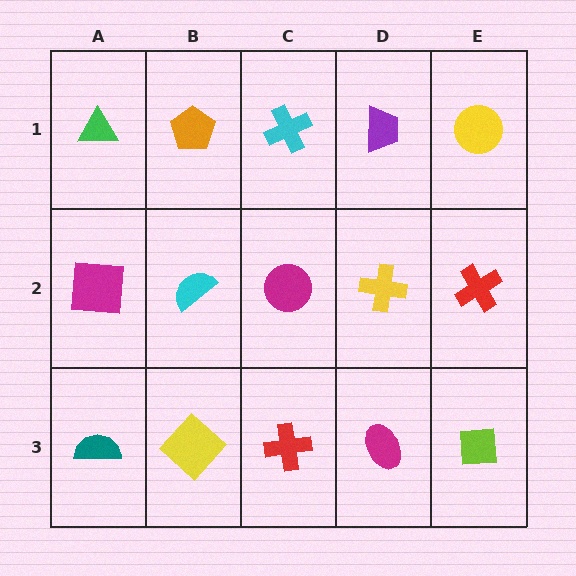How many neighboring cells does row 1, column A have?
2.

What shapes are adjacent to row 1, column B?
A cyan semicircle (row 2, column B), a green triangle (row 1, column A), a cyan cross (row 1, column C).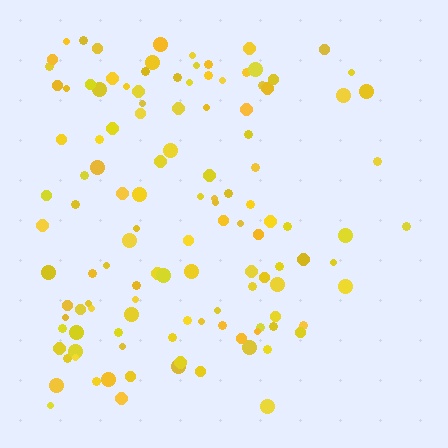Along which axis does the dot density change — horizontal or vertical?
Horizontal.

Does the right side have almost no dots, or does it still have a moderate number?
Still a moderate number, just noticeably fewer than the left.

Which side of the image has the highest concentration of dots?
The left.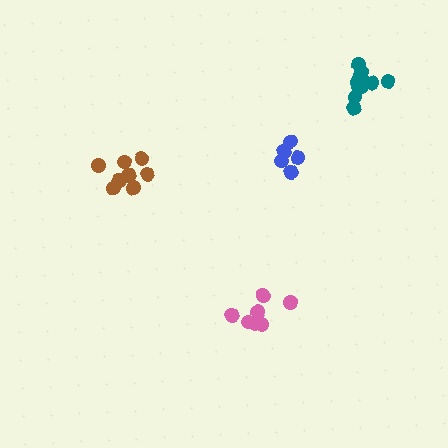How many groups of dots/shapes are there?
There are 4 groups.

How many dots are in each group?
Group 1: 7 dots, Group 2: 11 dots, Group 3: 8 dots, Group 4: 5 dots (31 total).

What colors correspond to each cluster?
The clusters are colored: pink, teal, brown, blue.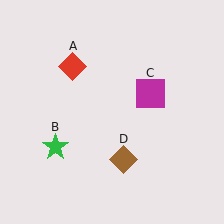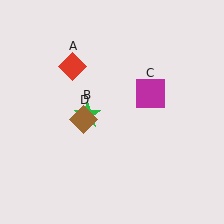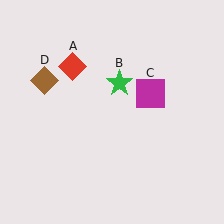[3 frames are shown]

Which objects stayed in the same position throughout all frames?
Red diamond (object A) and magenta square (object C) remained stationary.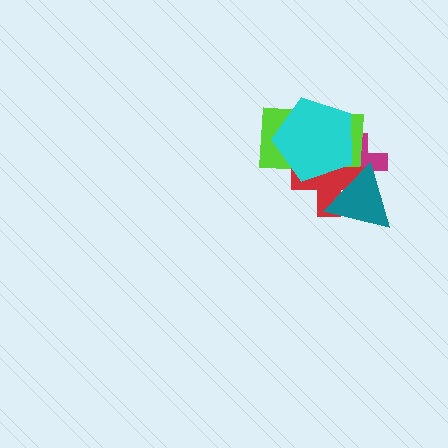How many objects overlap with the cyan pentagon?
3 objects overlap with the cyan pentagon.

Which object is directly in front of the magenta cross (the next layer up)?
The lime rectangle is directly in front of the magenta cross.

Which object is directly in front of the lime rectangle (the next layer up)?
The red cross is directly in front of the lime rectangle.